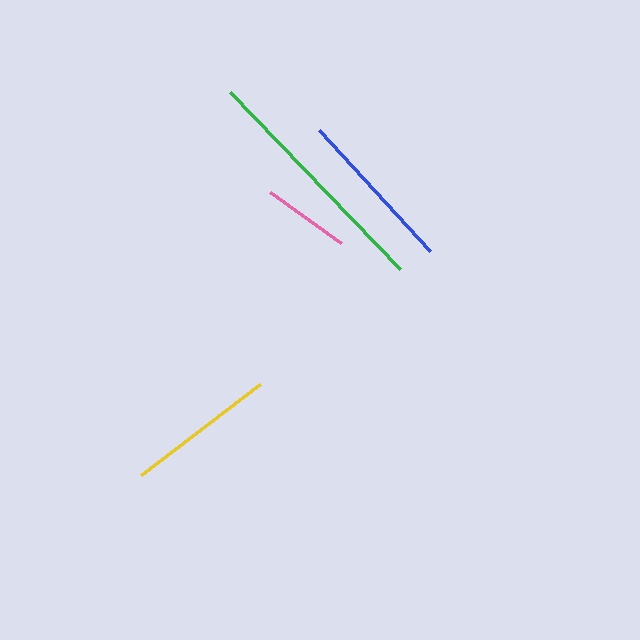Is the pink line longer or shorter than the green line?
The green line is longer than the pink line.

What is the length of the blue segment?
The blue segment is approximately 164 pixels long.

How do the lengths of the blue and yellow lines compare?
The blue and yellow lines are approximately the same length.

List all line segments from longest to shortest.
From longest to shortest: green, blue, yellow, pink.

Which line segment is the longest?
The green line is the longest at approximately 245 pixels.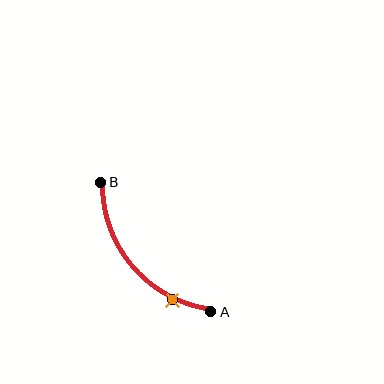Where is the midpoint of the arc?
The arc midpoint is the point on the curve farthest from the straight line joining A and B. It sits below and to the left of that line.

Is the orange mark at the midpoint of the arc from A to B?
No. The orange mark lies on the arc but is closer to endpoint A. The arc midpoint would be at the point on the curve equidistant along the arc from both A and B.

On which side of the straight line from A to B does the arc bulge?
The arc bulges below and to the left of the straight line connecting A and B.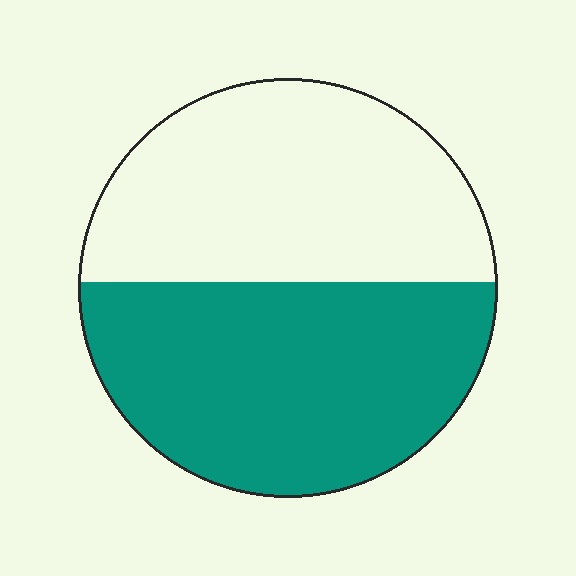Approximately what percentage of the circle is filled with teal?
Approximately 50%.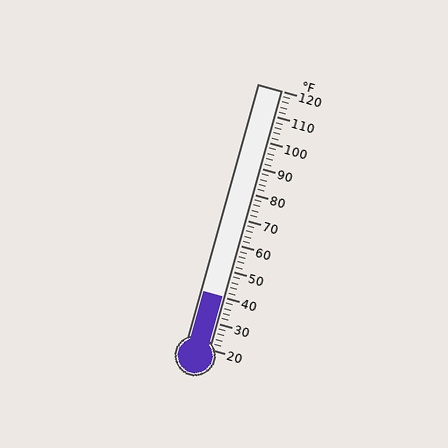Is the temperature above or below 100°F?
The temperature is below 100°F.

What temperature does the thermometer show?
The thermometer shows approximately 40°F.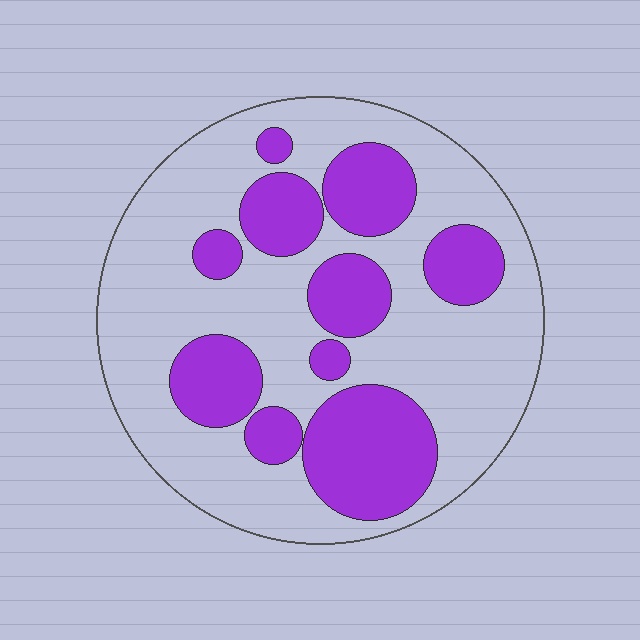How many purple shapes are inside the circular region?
10.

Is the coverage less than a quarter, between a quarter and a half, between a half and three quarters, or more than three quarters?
Between a quarter and a half.